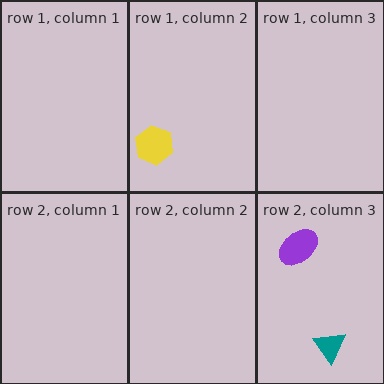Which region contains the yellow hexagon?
The row 1, column 2 region.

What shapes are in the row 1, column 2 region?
The yellow hexagon.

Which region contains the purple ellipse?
The row 2, column 3 region.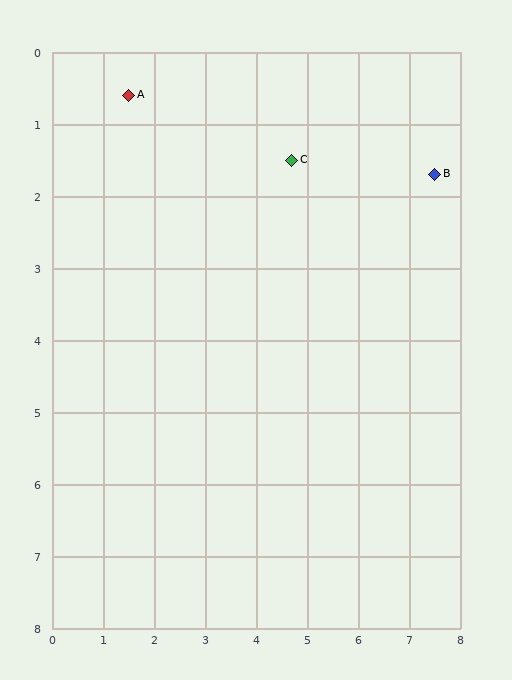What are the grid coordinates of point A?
Point A is at approximately (1.5, 0.6).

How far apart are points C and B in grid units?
Points C and B are about 2.8 grid units apart.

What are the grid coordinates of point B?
Point B is at approximately (7.5, 1.7).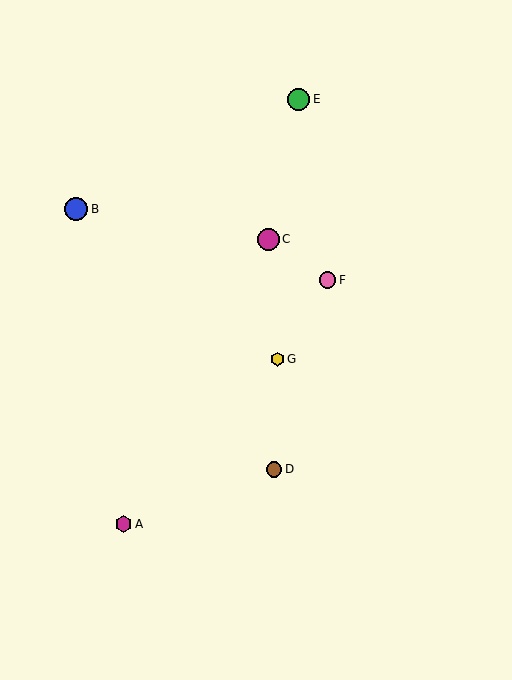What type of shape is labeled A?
Shape A is a magenta hexagon.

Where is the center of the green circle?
The center of the green circle is at (299, 99).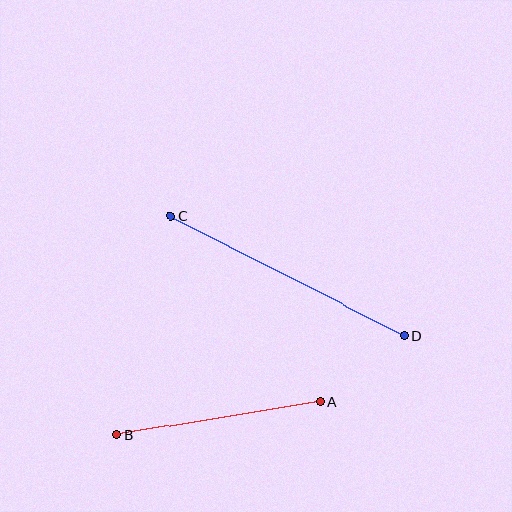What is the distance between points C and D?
The distance is approximately 262 pixels.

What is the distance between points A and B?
The distance is approximately 206 pixels.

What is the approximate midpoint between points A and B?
The midpoint is at approximately (219, 419) pixels.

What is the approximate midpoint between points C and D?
The midpoint is at approximately (287, 276) pixels.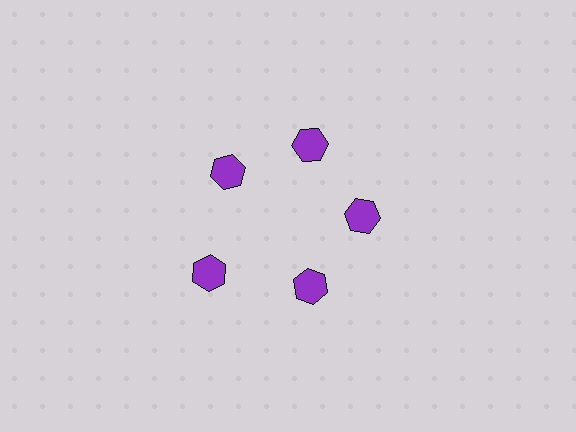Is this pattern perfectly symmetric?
No. The 5 purple hexagons are arranged in a ring, but one element near the 8 o'clock position is pushed outward from the center, breaking the 5-fold rotational symmetry.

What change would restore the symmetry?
The symmetry would be restored by moving it inward, back onto the ring so that all 5 hexagons sit at equal angles and equal distance from the center.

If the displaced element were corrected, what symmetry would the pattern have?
It would have 5-fold rotational symmetry — the pattern would map onto itself every 72 degrees.